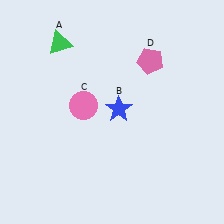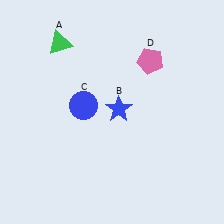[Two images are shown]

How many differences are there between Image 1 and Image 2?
There is 1 difference between the two images.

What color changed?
The circle (C) changed from pink in Image 1 to blue in Image 2.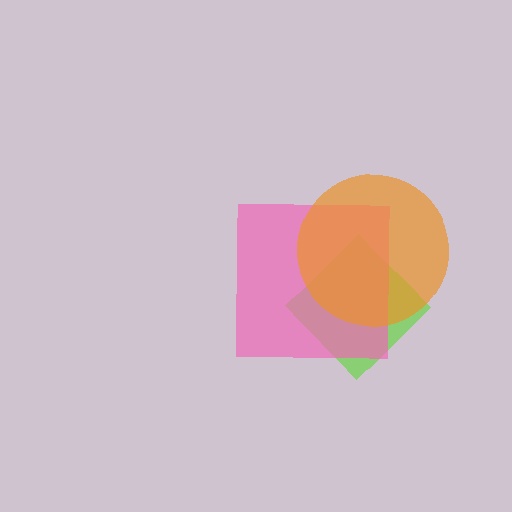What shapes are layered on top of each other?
The layered shapes are: a lime diamond, a pink square, an orange circle.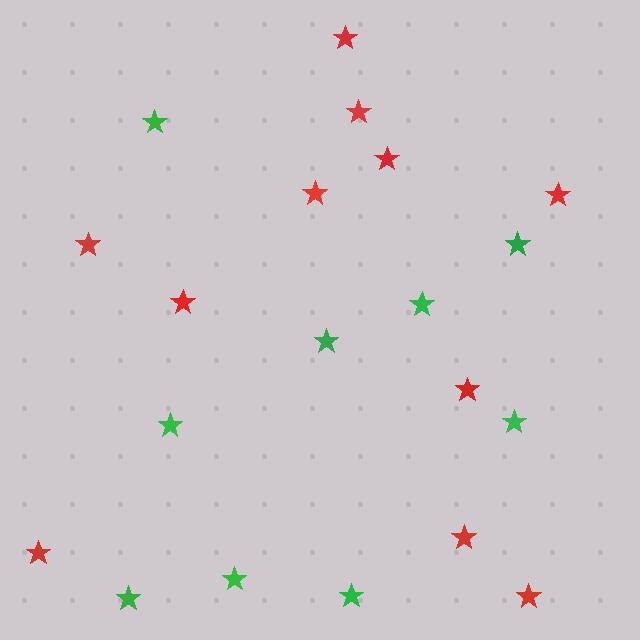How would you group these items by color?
There are 2 groups: one group of red stars (11) and one group of green stars (9).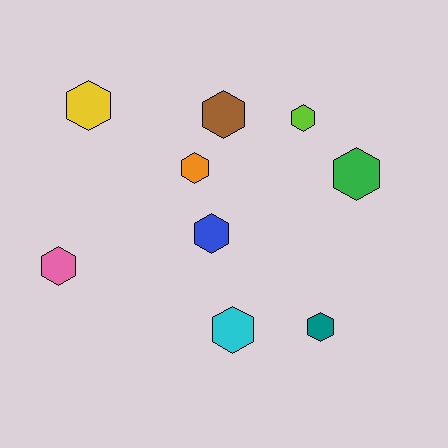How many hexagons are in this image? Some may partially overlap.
There are 9 hexagons.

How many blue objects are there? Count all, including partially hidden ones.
There is 1 blue object.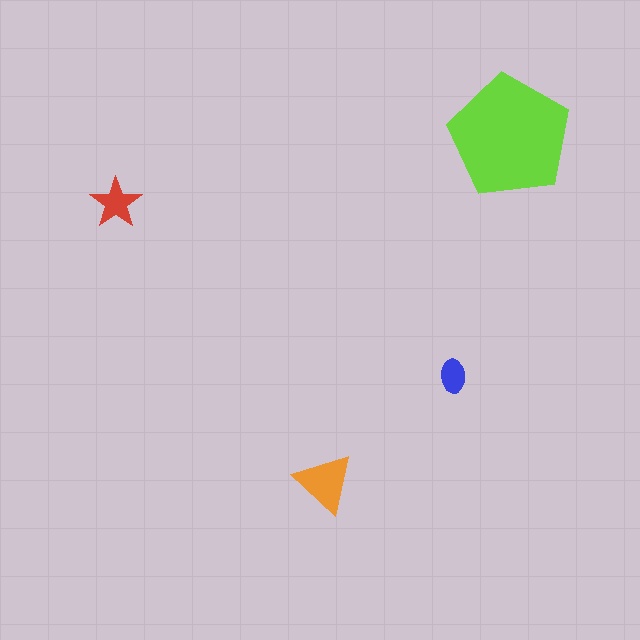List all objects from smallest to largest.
The blue ellipse, the red star, the orange triangle, the lime pentagon.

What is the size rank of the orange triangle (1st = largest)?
2nd.